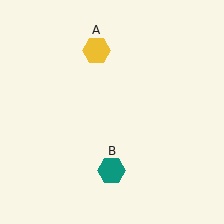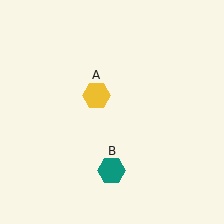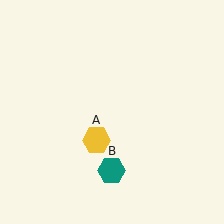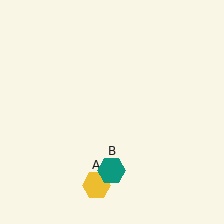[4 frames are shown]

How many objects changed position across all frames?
1 object changed position: yellow hexagon (object A).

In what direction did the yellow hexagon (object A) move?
The yellow hexagon (object A) moved down.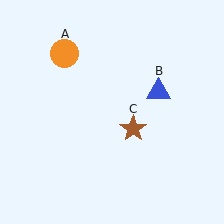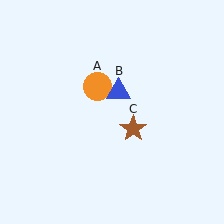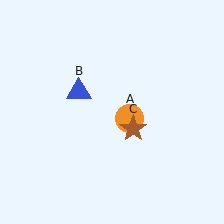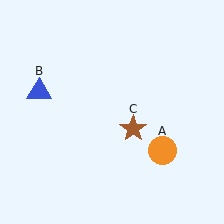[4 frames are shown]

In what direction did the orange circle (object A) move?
The orange circle (object A) moved down and to the right.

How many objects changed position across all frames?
2 objects changed position: orange circle (object A), blue triangle (object B).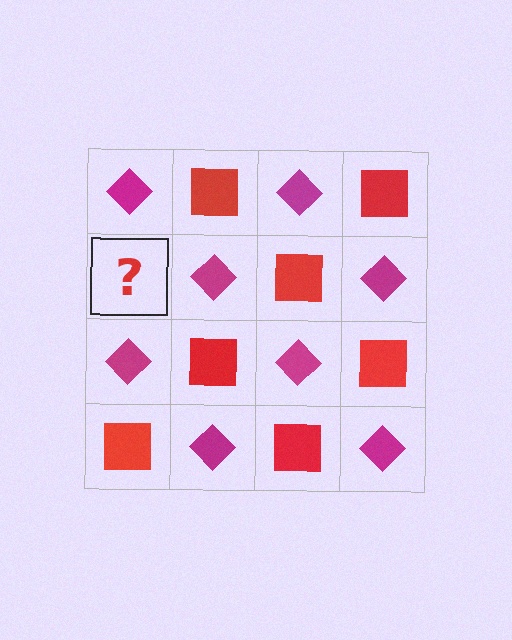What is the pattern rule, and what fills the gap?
The rule is that it alternates magenta diamond and red square in a checkerboard pattern. The gap should be filled with a red square.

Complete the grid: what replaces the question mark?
The question mark should be replaced with a red square.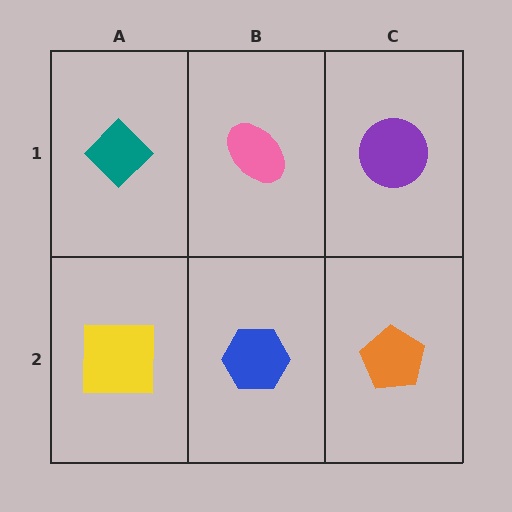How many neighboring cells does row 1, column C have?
2.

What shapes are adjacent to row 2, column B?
A pink ellipse (row 1, column B), a yellow square (row 2, column A), an orange pentagon (row 2, column C).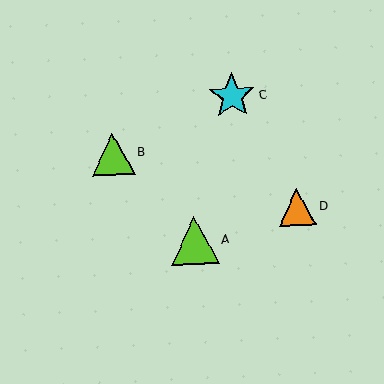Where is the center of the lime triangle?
The center of the lime triangle is at (195, 240).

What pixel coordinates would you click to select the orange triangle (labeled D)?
Click at (297, 207) to select the orange triangle D.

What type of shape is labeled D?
Shape D is an orange triangle.